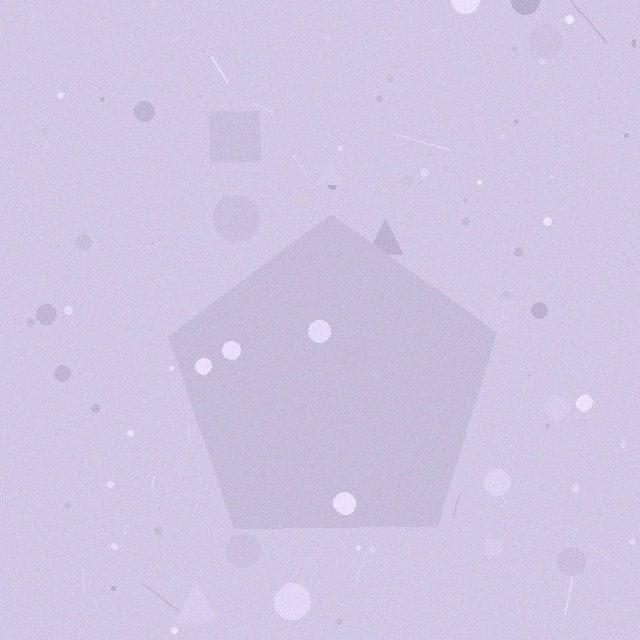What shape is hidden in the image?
A pentagon is hidden in the image.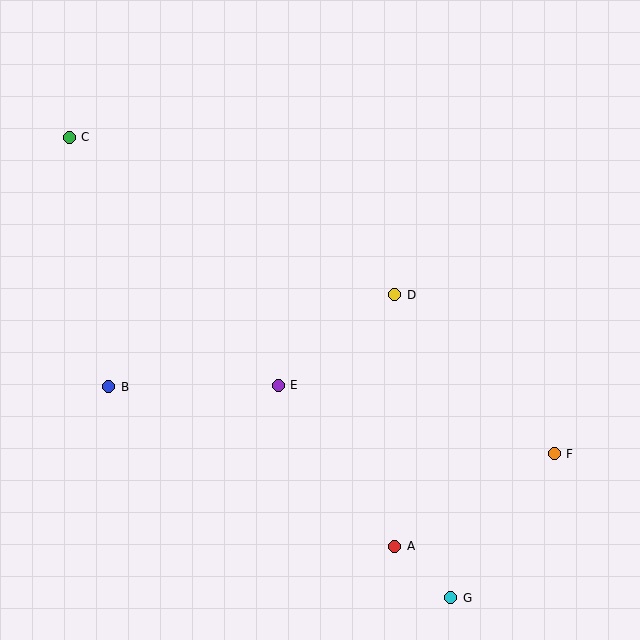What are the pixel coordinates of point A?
Point A is at (395, 546).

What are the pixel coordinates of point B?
Point B is at (109, 387).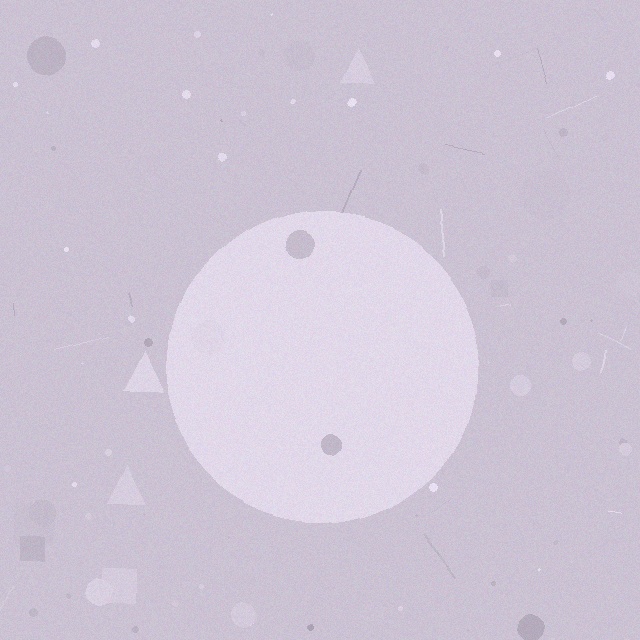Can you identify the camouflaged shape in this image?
The camouflaged shape is a circle.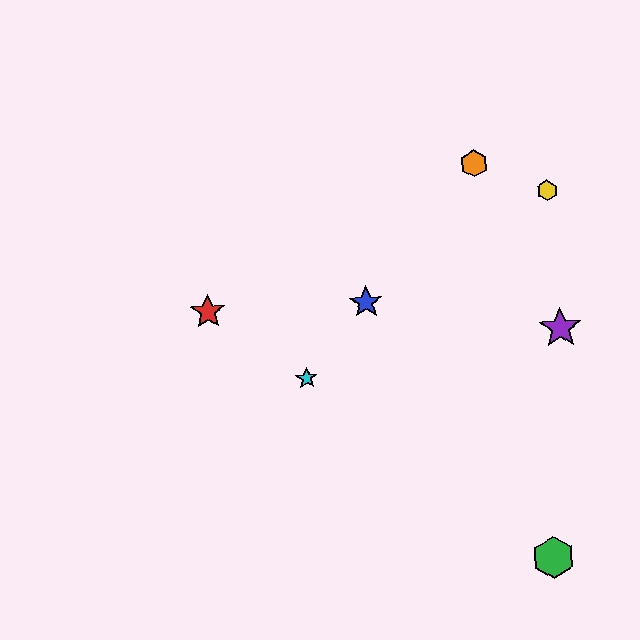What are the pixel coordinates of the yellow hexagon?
The yellow hexagon is at (547, 190).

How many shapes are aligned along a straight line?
3 shapes (the blue star, the orange hexagon, the cyan star) are aligned along a straight line.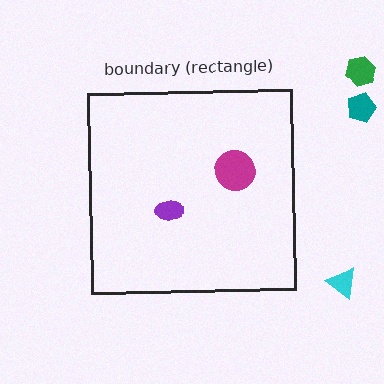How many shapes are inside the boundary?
2 inside, 3 outside.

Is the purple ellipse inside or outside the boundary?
Inside.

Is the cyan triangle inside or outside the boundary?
Outside.